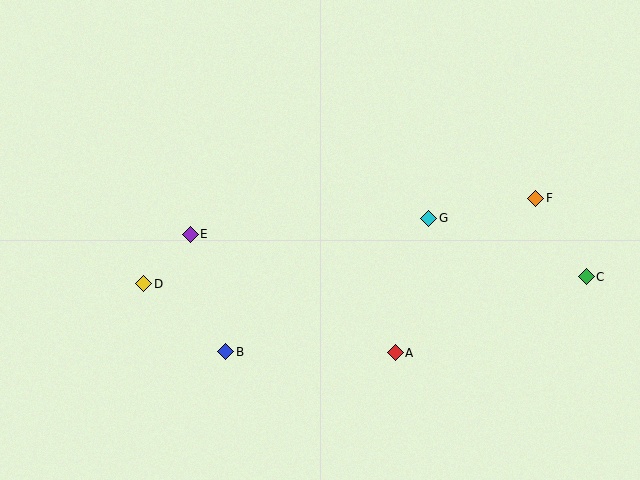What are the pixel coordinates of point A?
Point A is at (395, 353).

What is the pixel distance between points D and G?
The distance between D and G is 292 pixels.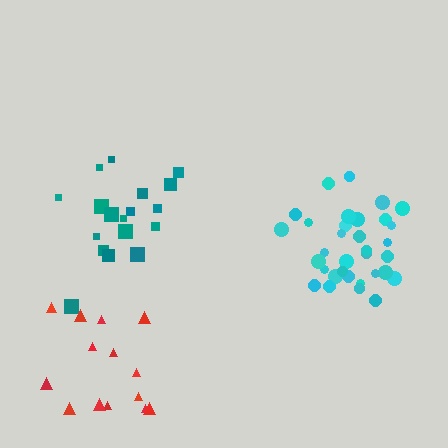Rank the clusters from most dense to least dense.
cyan, teal, red.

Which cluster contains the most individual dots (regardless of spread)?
Cyan (33).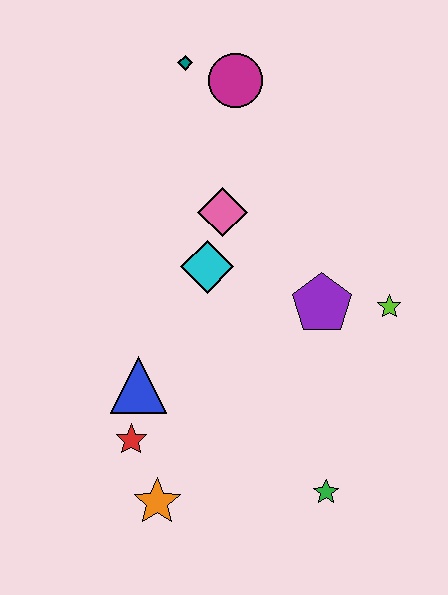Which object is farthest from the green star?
The teal diamond is farthest from the green star.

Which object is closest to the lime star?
The purple pentagon is closest to the lime star.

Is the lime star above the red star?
Yes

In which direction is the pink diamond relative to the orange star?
The pink diamond is above the orange star.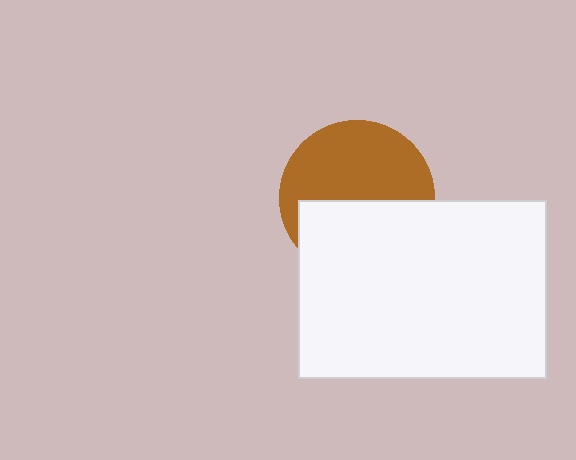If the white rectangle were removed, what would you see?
You would see the complete brown circle.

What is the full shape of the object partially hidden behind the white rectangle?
The partially hidden object is a brown circle.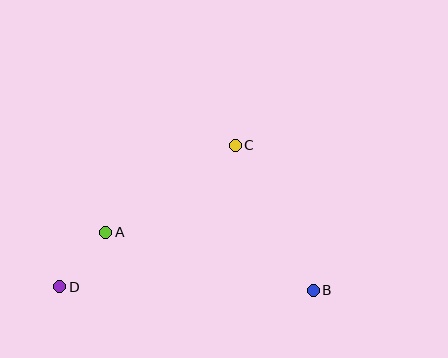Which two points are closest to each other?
Points A and D are closest to each other.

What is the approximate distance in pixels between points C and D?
The distance between C and D is approximately 225 pixels.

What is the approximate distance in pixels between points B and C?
The distance between B and C is approximately 164 pixels.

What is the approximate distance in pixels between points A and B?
The distance between A and B is approximately 215 pixels.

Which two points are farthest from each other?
Points B and D are farthest from each other.